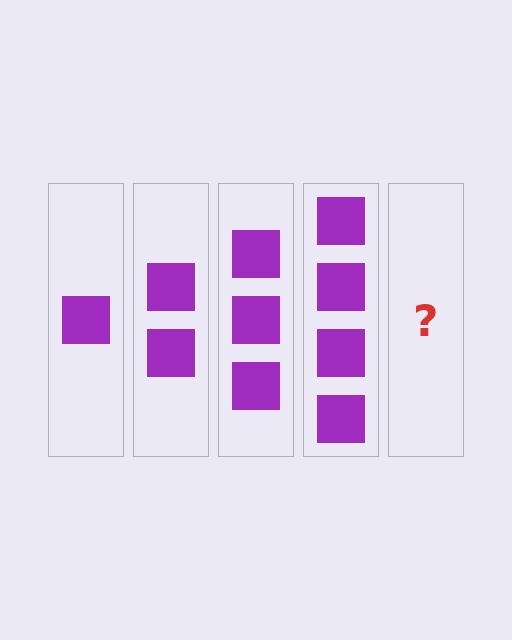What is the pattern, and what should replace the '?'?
The pattern is that each step adds one more square. The '?' should be 5 squares.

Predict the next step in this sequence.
The next step is 5 squares.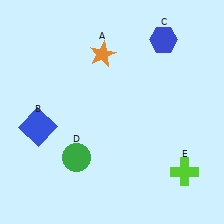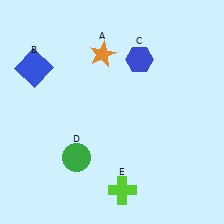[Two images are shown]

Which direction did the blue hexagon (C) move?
The blue hexagon (C) moved left.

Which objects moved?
The objects that moved are: the blue square (B), the blue hexagon (C), the lime cross (E).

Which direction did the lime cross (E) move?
The lime cross (E) moved left.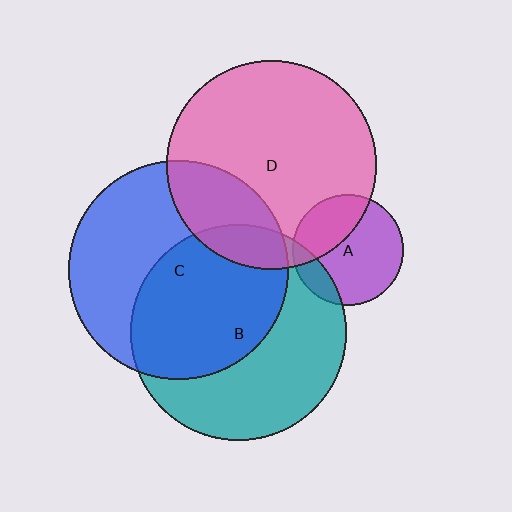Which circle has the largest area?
Circle C (blue).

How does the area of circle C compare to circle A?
Approximately 3.9 times.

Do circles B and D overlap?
Yes.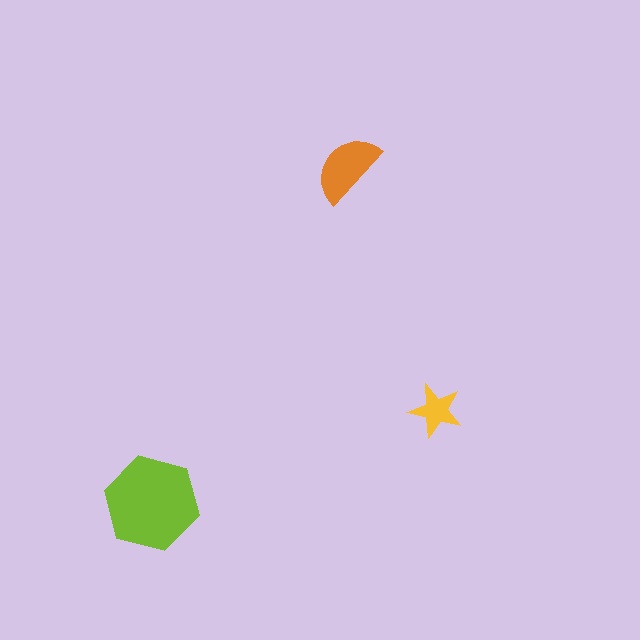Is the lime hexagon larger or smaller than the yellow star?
Larger.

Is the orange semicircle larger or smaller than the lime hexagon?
Smaller.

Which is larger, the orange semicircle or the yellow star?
The orange semicircle.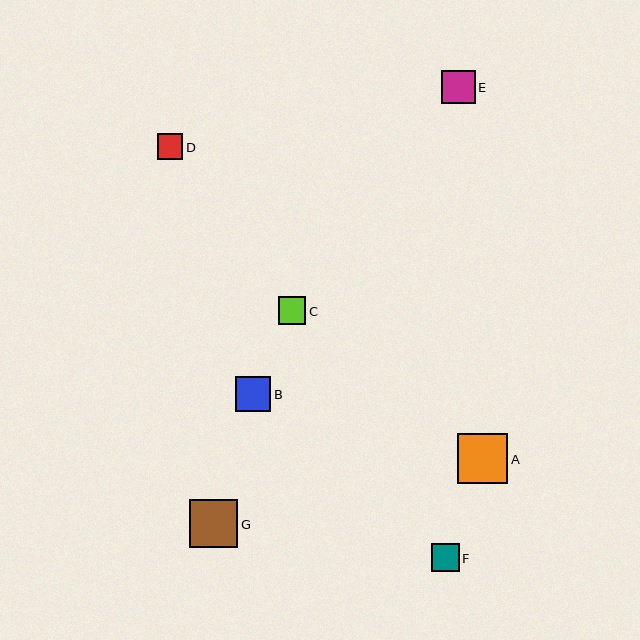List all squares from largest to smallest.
From largest to smallest: A, G, B, E, C, F, D.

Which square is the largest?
Square A is the largest with a size of approximately 50 pixels.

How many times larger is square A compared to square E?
Square A is approximately 1.5 times the size of square E.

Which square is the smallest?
Square D is the smallest with a size of approximately 25 pixels.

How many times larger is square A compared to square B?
Square A is approximately 1.4 times the size of square B.